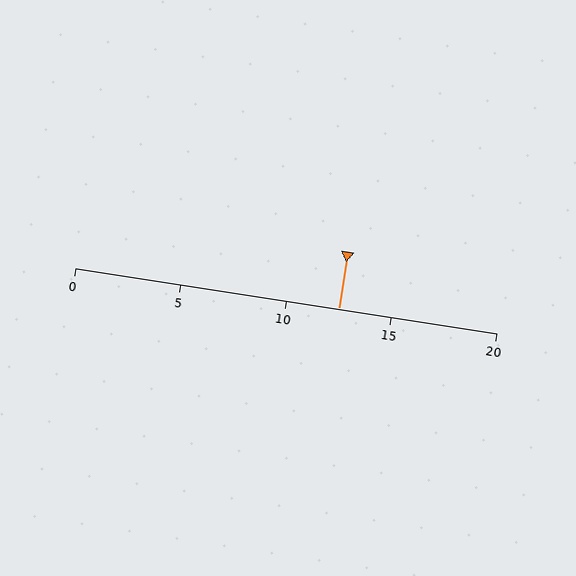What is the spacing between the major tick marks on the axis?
The major ticks are spaced 5 apart.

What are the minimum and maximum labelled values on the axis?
The axis runs from 0 to 20.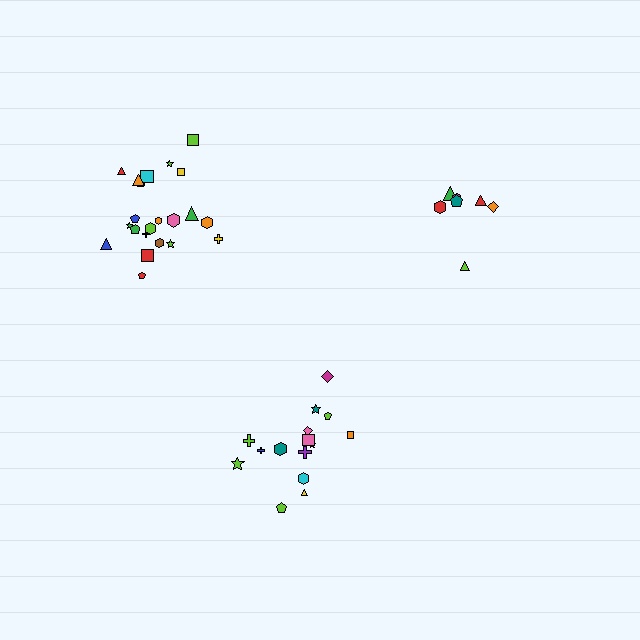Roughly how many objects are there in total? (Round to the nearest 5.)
Roughly 45 objects in total.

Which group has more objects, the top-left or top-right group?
The top-left group.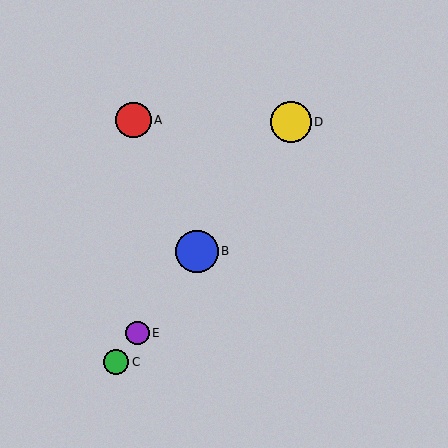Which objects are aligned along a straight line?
Objects B, C, D, E are aligned along a straight line.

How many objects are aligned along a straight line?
4 objects (B, C, D, E) are aligned along a straight line.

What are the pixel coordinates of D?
Object D is at (291, 122).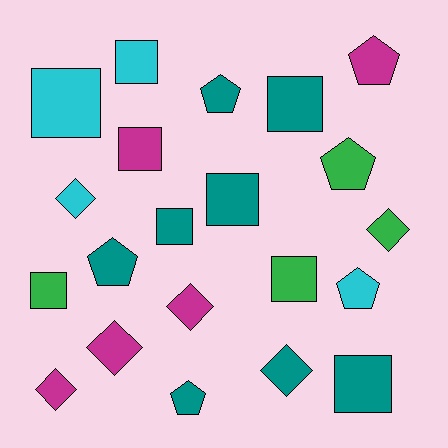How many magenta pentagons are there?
There is 1 magenta pentagon.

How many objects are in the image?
There are 21 objects.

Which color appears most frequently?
Teal, with 8 objects.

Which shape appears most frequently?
Square, with 9 objects.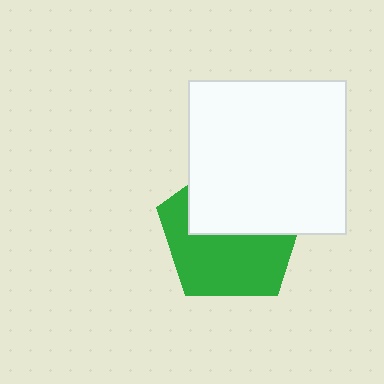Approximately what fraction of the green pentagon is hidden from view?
Roughly 47% of the green pentagon is hidden behind the white rectangle.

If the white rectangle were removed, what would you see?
You would see the complete green pentagon.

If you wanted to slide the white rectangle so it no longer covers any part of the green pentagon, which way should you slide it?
Slide it up — that is the most direct way to separate the two shapes.